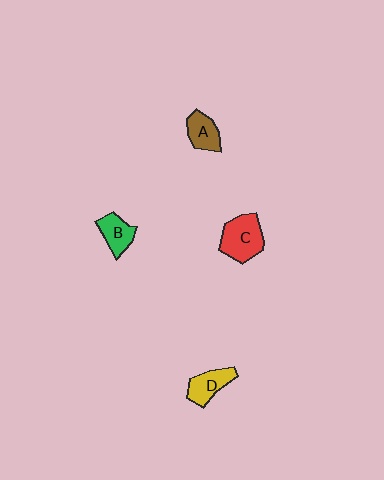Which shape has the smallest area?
Shape A (brown).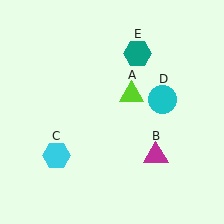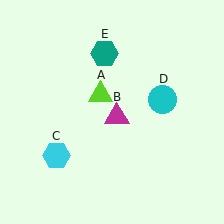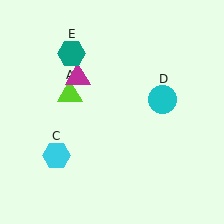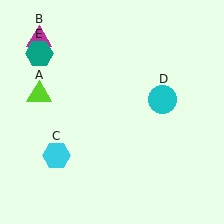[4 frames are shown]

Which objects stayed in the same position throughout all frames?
Cyan hexagon (object C) and cyan circle (object D) remained stationary.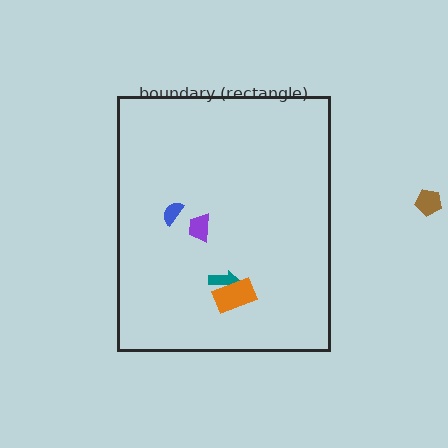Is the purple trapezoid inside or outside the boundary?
Inside.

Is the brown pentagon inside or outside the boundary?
Outside.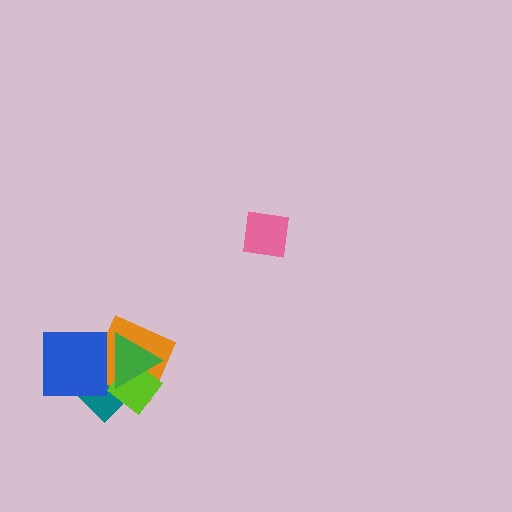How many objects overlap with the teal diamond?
4 objects overlap with the teal diamond.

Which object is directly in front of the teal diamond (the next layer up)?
The orange square is directly in front of the teal diamond.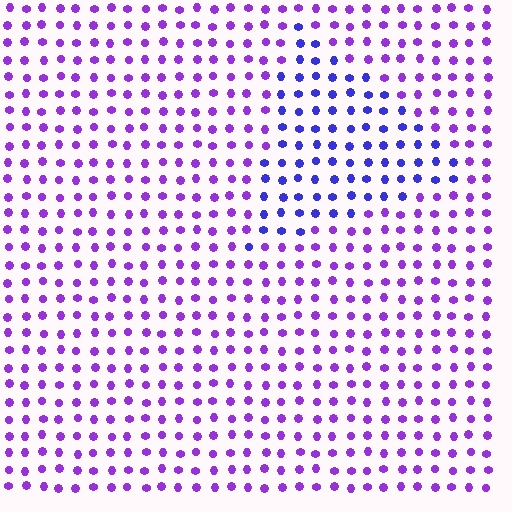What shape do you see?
I see a triangle.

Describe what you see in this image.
The image is filled with small purple elements in a uniform arrangement. A triangle-shaped region is visible where the elements are tinted to a slightly different hue, forming a subtle color boundary.